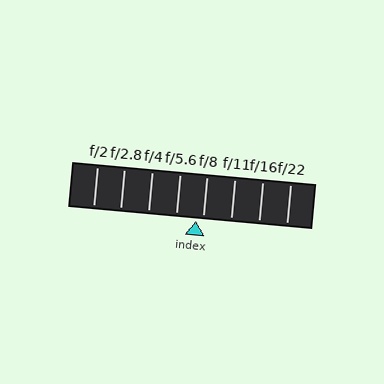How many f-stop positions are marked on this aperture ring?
There are 8 f-stop positions marked.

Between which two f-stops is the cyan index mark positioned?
The index mark is between f/5.6 and f/8.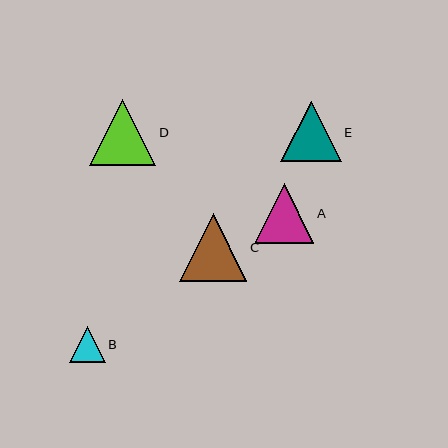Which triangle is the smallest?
Triangle B is the smallest with a size of approximately 36 pixels.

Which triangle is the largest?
Triangle C is the largest with a size of approximately 68 pixels.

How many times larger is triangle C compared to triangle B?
Triangle C is approximately 1.9 times the size of triangle B.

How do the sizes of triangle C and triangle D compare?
Triangle C and triangle D are approximately the same size.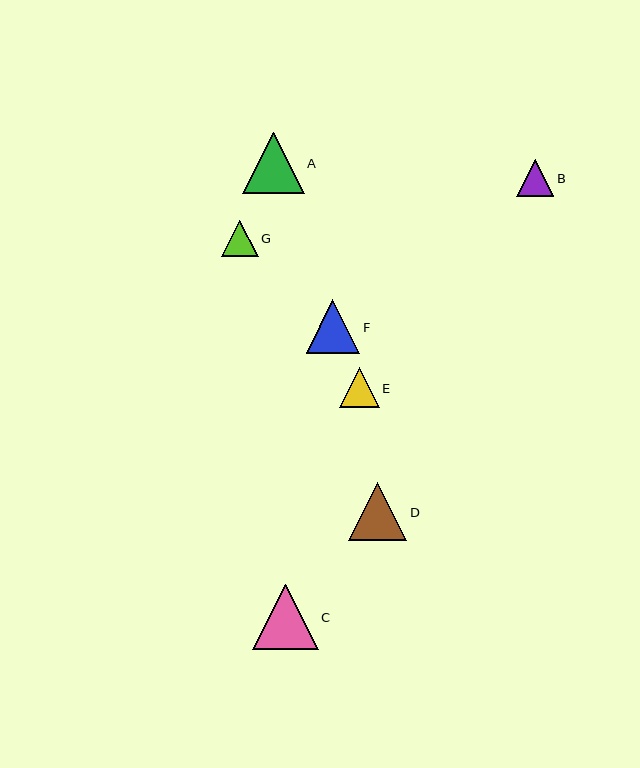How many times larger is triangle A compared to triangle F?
Triangle A is approximately 1.1 times the size of triangle F.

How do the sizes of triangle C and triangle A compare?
Triangle C and triangle A are approximately the same size.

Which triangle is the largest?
Triangle C is the largest with a size of approximately 65 pixels.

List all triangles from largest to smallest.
From largest to smallest: C, A, D, F, E, B, G.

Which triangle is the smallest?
Triangle G is the smallest with a size of approximately 36 pixels.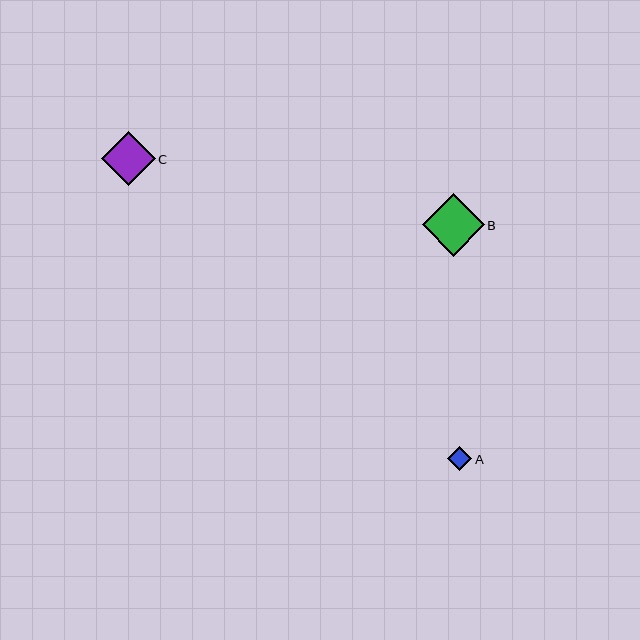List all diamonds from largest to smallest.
From largest to smallest: B, C, A.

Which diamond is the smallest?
Diamond A is the smallest with a size of approximately 24 pixels.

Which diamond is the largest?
Diamond B is the largest with a size of approximately 62 pixels.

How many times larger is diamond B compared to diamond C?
Diamond B is approximately 1.2 times the size of diamond C.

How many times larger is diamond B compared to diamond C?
Diamond B is approximately 1.2 times the size of diamond C.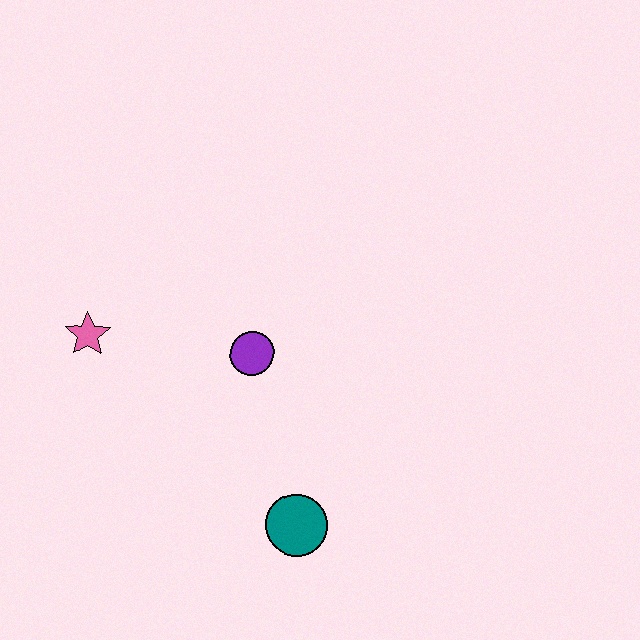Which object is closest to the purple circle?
The pink star is closest to the purple circle.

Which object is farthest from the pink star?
The teal circle is farthest from the pink star.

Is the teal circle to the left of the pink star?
No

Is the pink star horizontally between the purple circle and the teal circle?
No